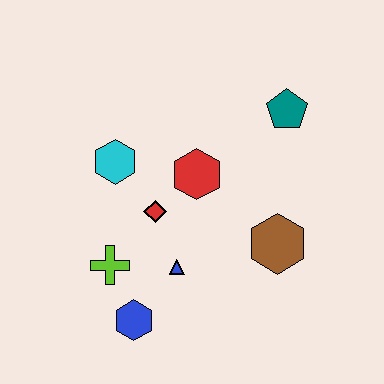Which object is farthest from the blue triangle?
The teal pentagon is farthest from the blue triangle.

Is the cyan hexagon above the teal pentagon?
No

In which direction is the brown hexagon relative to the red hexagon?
The brown hexagon is to the right of the red hexagon.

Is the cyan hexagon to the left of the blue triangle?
Yes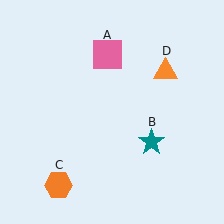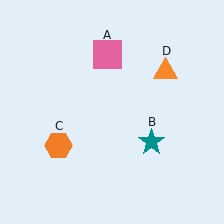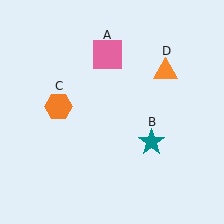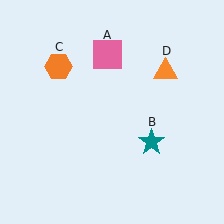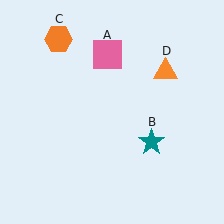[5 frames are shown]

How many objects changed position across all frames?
1 object changed position: orange hexagon (object C).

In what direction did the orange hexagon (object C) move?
The orange hexagon (object C) moved up.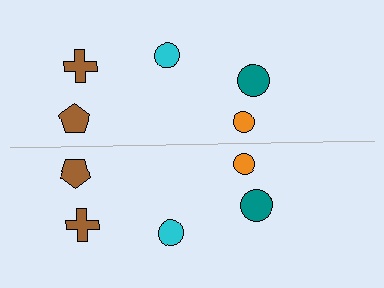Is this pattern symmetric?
Yes, this pattern has bilateral (reflection) symmetry.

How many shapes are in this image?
There are 10 shapes in this image.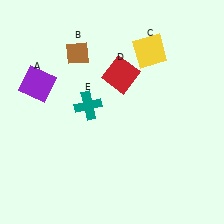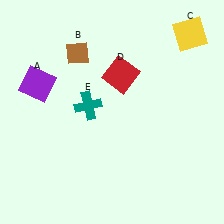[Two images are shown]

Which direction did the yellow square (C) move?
The yellow square (C) moved right.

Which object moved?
The yellow square (C) moved right.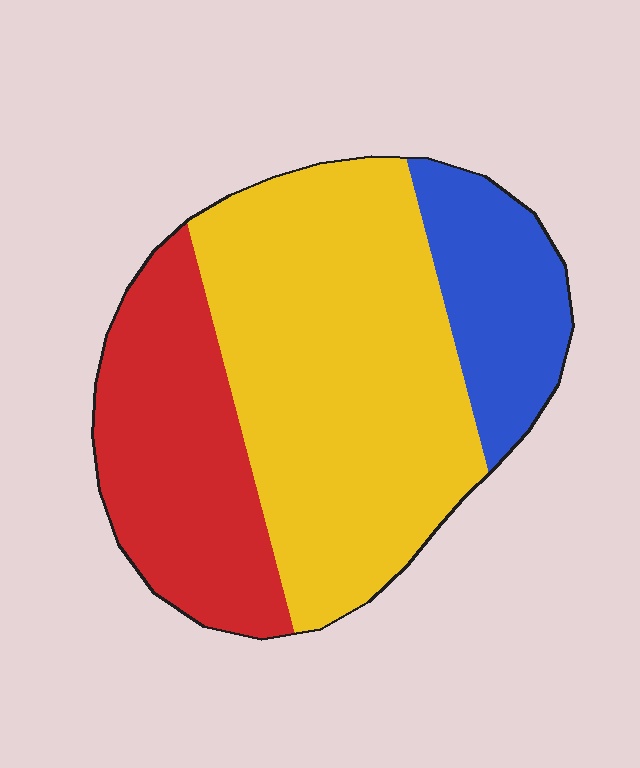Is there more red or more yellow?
Yellow.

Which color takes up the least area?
Blue, at roughly 15%.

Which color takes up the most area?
Yellow, at roughly 55%.